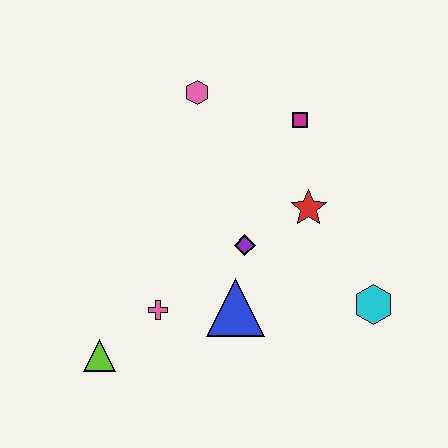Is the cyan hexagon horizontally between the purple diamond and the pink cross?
No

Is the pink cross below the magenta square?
Yes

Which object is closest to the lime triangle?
The pink cross is closest to the lime triangle.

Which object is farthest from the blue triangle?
The pink hexagon is farthest from the blue triangle.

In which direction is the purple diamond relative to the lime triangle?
The purple diamond is to the right of the lime triangle.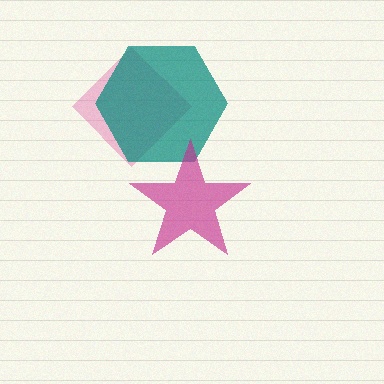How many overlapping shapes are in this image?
There are 3 overlapping shapes in the image.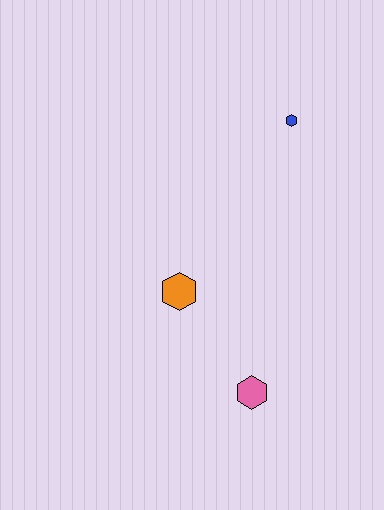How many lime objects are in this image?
There are no lime objects.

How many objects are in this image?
There are 3 objects.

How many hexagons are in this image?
There are 3 hexagons.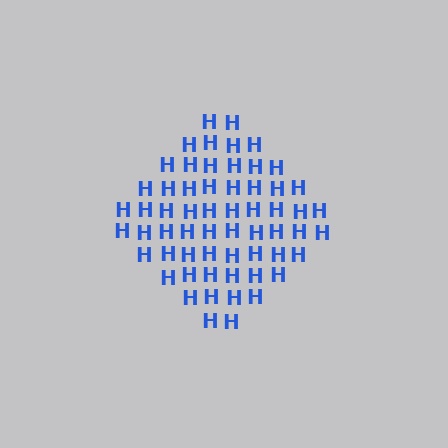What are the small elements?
The small elements are letter H's.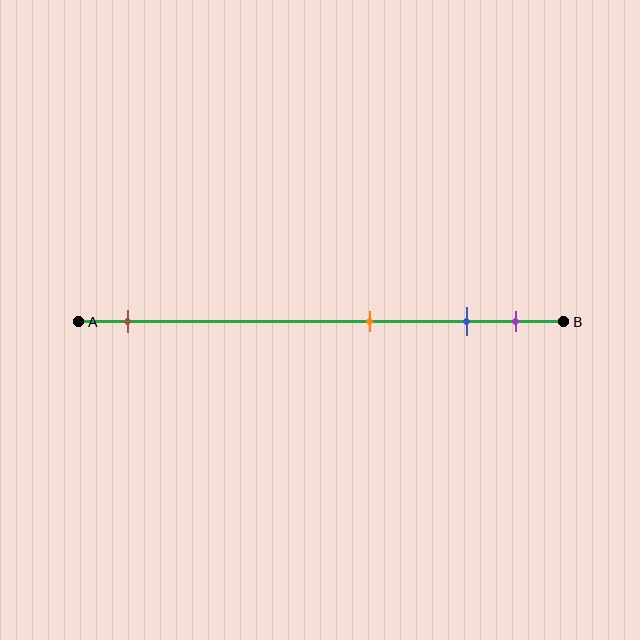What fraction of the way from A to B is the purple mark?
The purple mark is approximately 90% (0.9) of the way from A to B.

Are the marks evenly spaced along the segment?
No, the marks are not evenly spaced.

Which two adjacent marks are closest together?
The blue and purple marks are the closest adjacent pair.